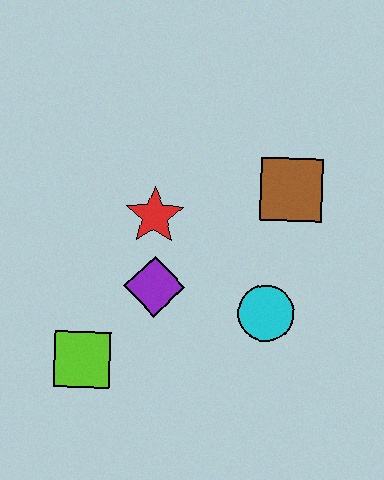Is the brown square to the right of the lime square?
Yes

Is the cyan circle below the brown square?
Yes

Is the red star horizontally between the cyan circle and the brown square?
No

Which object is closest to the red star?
The purple diamond is closest to the red star.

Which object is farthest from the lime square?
The brown square is farthest from the lime square.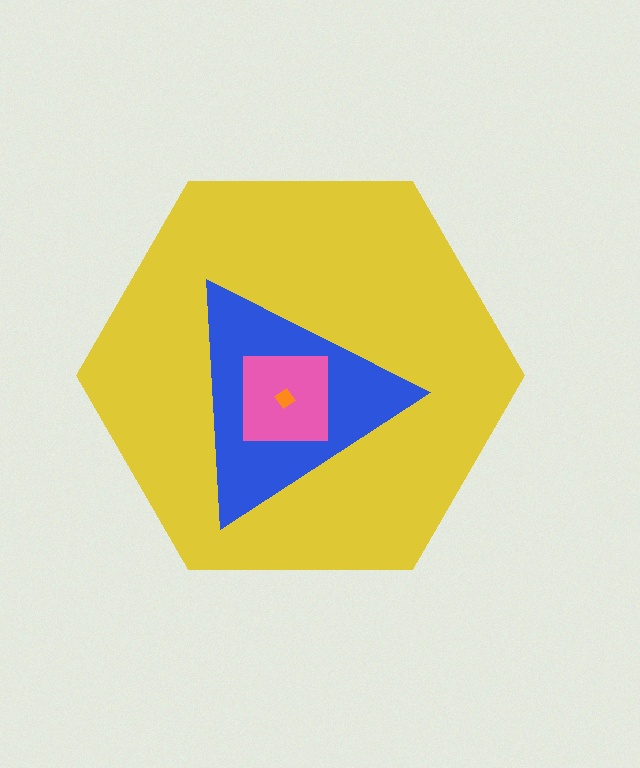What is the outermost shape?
The yellow hexagon.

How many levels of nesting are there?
4.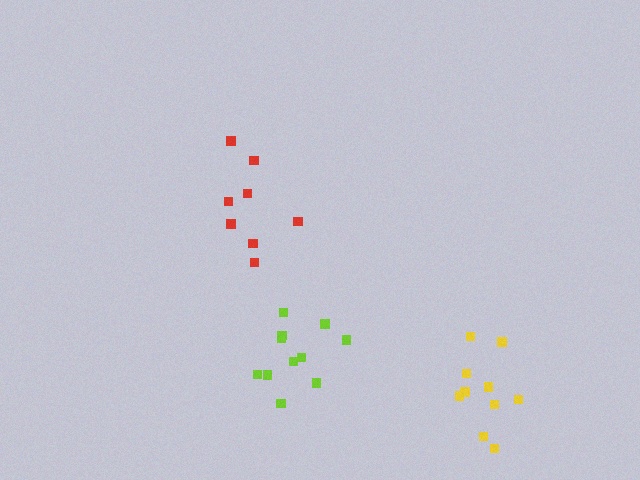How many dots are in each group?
Group 1: 11 dots, Group 2: 10 dots, Group 3: 8 dots (29 total).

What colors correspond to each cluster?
The clusters are colored: lime, yellow, red.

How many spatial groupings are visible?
There are 3 spatial groupings.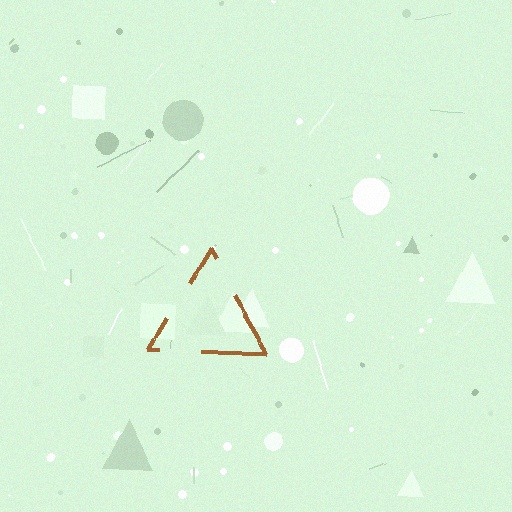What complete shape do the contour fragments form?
The contour fragments form a triangle.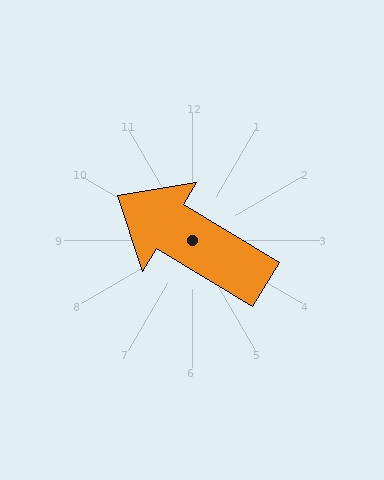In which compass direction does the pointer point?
Northwest.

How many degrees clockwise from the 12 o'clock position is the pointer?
Approximately 301 degrees.